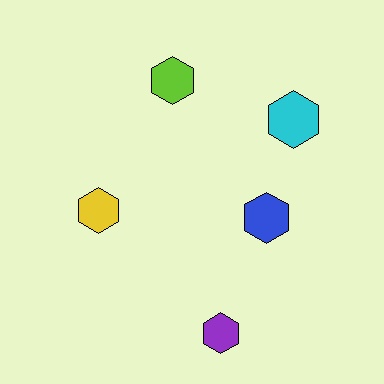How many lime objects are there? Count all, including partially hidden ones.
There is 1 lime object.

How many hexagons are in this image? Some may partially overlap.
There are 5 hexagons.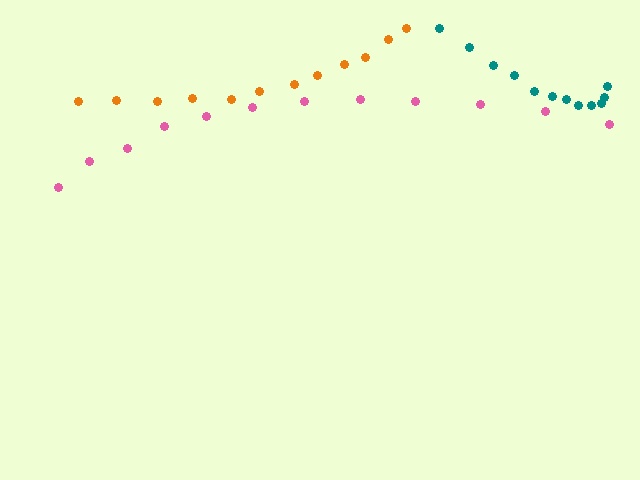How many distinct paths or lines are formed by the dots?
There are 3 distinct paths.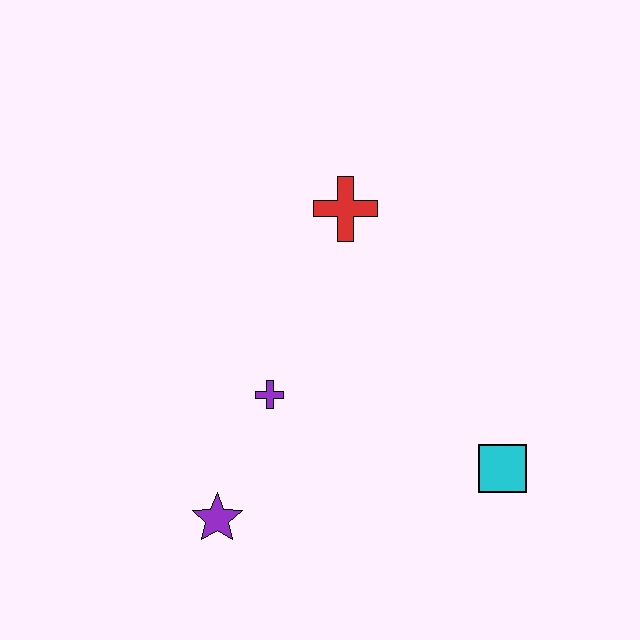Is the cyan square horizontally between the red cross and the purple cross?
No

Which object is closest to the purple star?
The purple cross is closest to the purple star.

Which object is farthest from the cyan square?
The red cross is farthest from the cyan square.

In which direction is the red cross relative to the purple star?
The red cross is above the purple star.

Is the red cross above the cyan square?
Yes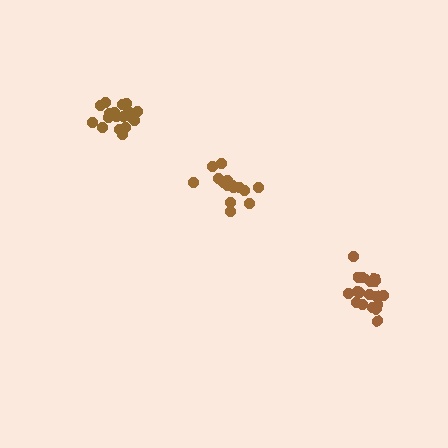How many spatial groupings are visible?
There are 3 spatial groupings.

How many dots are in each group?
Group 1: 18 dots, Group 2: 15 dots, Group 3: 19 dots (52 total).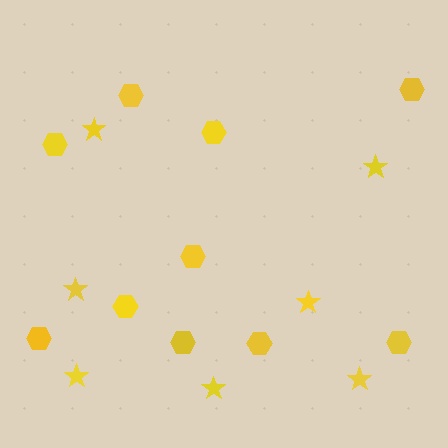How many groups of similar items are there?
There are 2 groups: one group of stars (7) and one group of hexagons (10).